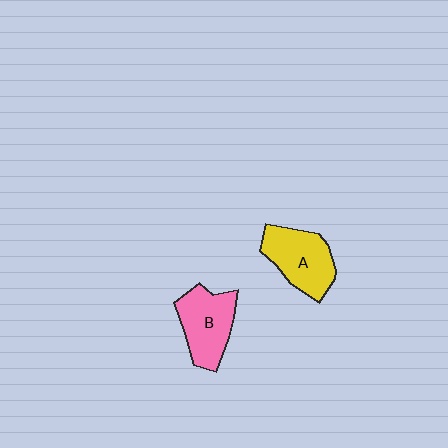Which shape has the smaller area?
Shape B (pink).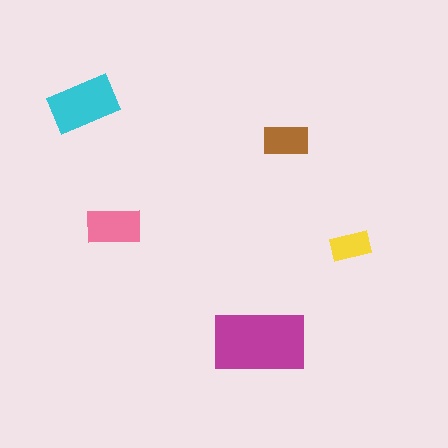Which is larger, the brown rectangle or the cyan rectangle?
The cyan one.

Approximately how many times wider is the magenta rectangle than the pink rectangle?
About 1.5 times wider.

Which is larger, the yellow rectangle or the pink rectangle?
The pink one.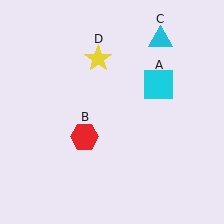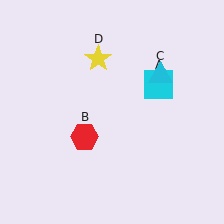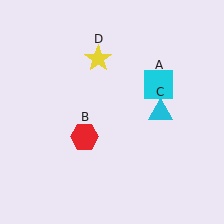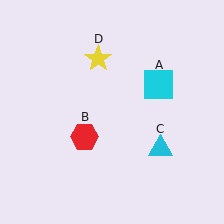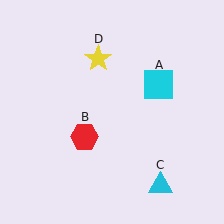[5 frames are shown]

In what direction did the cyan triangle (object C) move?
The cyan triangle (object C) moved down.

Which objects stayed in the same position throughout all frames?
Cyan square (object A) and red hexagon (object B) and yellow star (object D) remained stationary.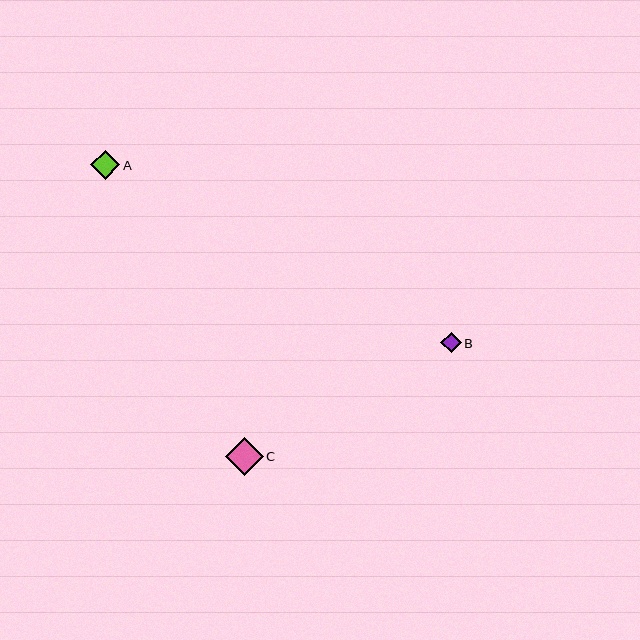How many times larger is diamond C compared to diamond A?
Diamond C is approximately 1.3 times the size of diamond A.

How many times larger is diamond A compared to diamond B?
Diamond A is approximately 1.4 times the size of diamond B.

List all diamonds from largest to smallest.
From largest to smallest: C, A, B.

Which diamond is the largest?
Diamond C is the largest with a size of approximately 38 pixels.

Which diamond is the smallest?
Diamond B is the smallest with a size of approximately 20 pixels.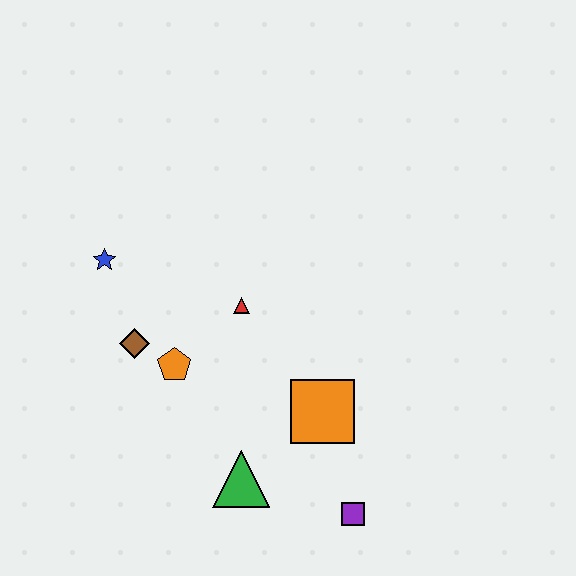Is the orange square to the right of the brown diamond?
Yes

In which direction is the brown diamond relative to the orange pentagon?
The brown diamond is to the left of the orange pentagon.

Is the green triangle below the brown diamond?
Yes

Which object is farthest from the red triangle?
The purple square is farthest from the red triangle.